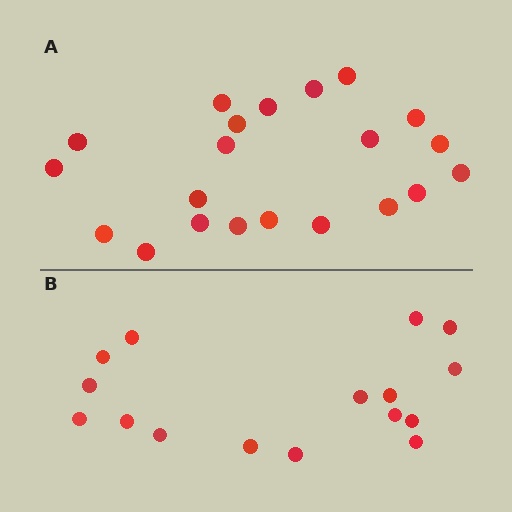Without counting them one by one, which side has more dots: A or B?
Region A (the top region) has more dots.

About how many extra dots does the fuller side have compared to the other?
Region A has about 5 more dots than region B.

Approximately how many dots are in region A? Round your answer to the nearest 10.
About 20 dots. (The exact count is 21, which rounds to 20.)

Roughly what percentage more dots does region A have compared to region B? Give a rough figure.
About 30% more.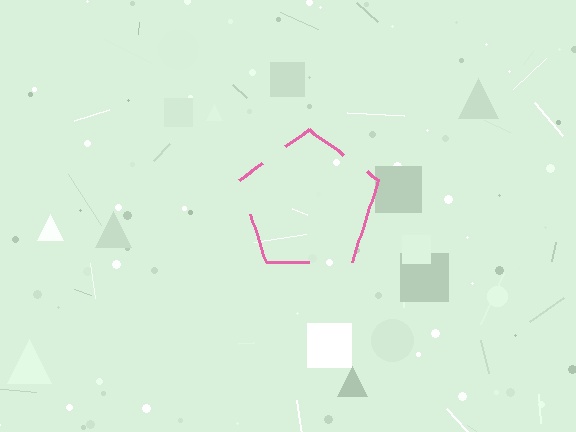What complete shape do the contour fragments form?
The contour fragments form a pentagon.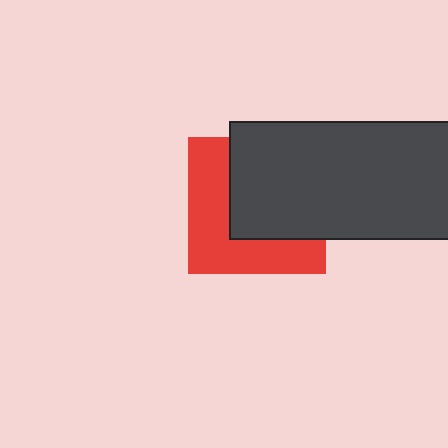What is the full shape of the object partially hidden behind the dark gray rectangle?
The partially hidden object is a red square.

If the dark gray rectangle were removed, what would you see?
You would see the complete red square.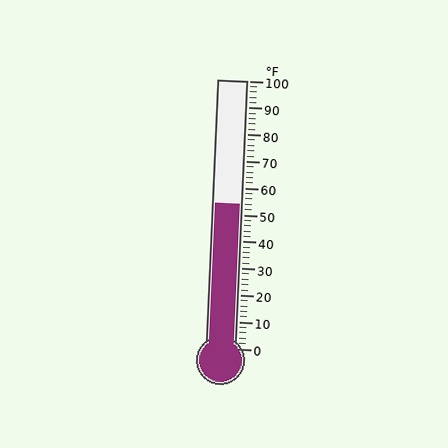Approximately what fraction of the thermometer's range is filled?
The thermometer is filled to approximately 55% of its range.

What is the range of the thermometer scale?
The thermometer scale ranges from 0°F to 100°F.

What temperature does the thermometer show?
The thermometer shows approximately 54°F.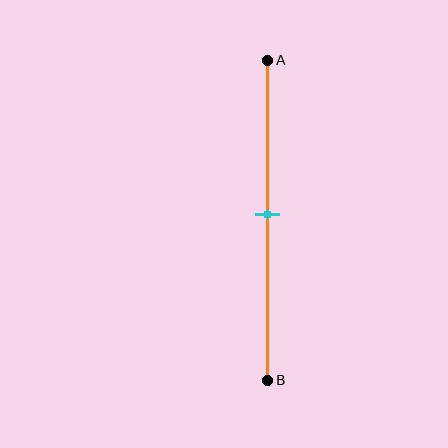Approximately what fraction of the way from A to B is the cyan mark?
The cyan mark is approximately 50% of the way from A to B.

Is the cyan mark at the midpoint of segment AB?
Yes, the mark is approximately at the midpoint.